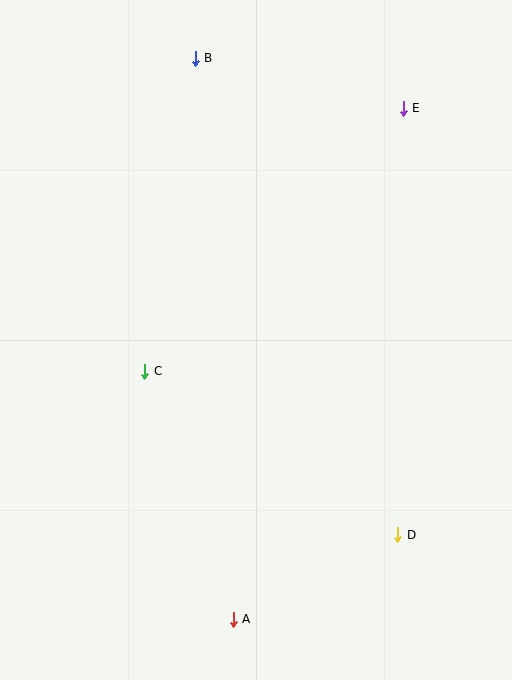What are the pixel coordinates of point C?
Point C is at (145, 371).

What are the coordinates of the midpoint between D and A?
The midpoint between D and A is at (316, 577).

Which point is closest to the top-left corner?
Point B is closest to the top-left corner.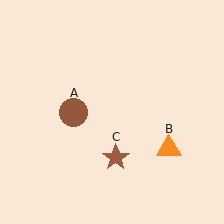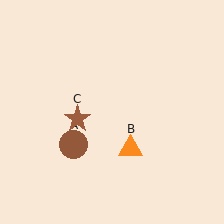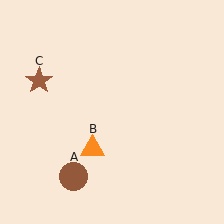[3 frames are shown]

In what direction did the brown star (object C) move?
The brown star (object C) moved up and to the left.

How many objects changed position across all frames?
3 objects changed position: brown circle (object A), orange triangle (object B), brown star (object C).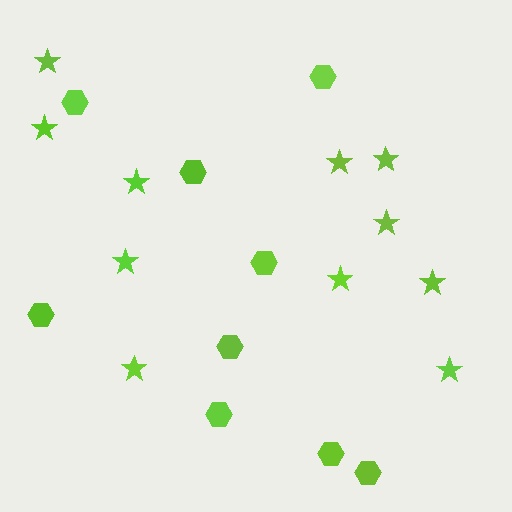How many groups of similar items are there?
There are 2 groups: one group of hexagons (9) and one group of stars (11).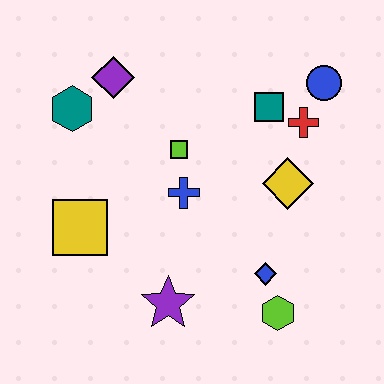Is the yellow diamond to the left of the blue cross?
No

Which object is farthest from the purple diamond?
The lime hexagon is farthest from the purple diamond.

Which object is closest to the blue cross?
The lime square is closest to the blue cross.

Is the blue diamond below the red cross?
Yes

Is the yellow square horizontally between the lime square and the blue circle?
No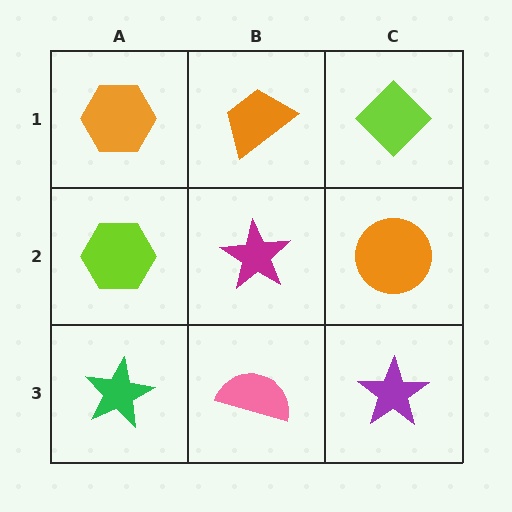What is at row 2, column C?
An orange circle.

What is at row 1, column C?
A lime diamond.